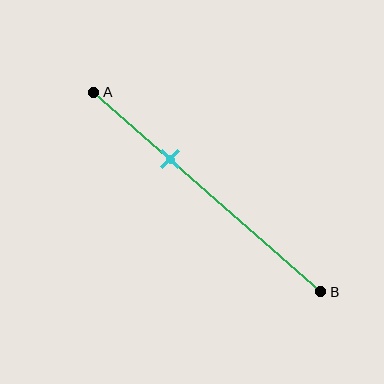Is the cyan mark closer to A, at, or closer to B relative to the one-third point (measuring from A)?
The cyan mark is approximately at the one-third point of segment AB.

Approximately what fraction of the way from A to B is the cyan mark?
The cyan mark is approximately 35% of the way from A to B.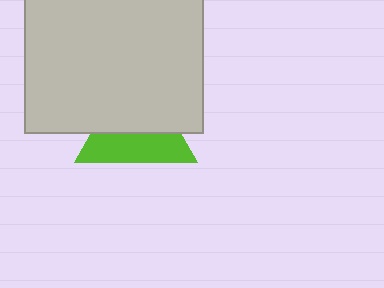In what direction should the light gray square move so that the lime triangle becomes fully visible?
The light gray square should move up. That is the shortest direction to clear the overlap and leave the lime triangle fully visible.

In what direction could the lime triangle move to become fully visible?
The lime triangle could move down. That would shift it out from behind the light gray square entirely.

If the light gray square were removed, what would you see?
You would see the complete lime triangle.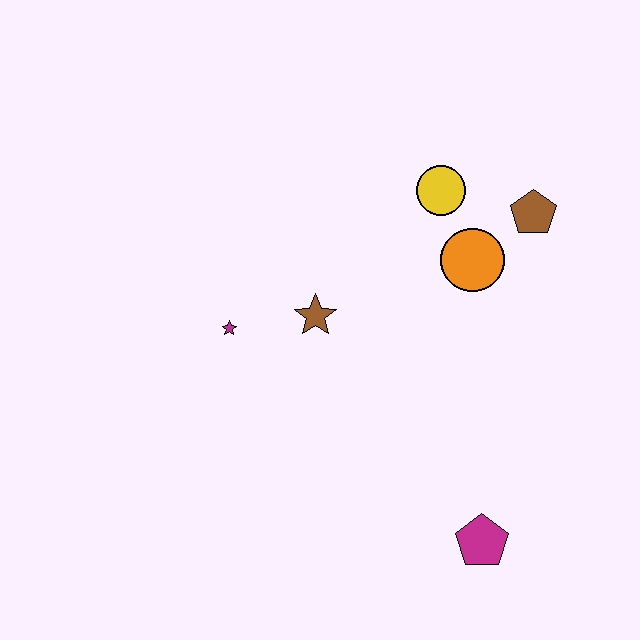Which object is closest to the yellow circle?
The orange circle is closest to the yellow circle.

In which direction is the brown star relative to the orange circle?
The brown star is to the left of the orange circle.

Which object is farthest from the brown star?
The magenta pentagon is farthest from the brown star.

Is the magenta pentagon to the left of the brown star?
No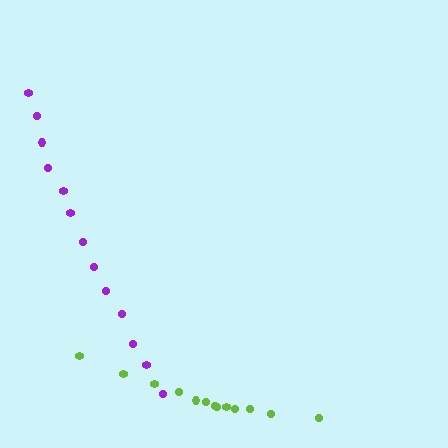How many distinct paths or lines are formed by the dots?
There are 2 distinct paths.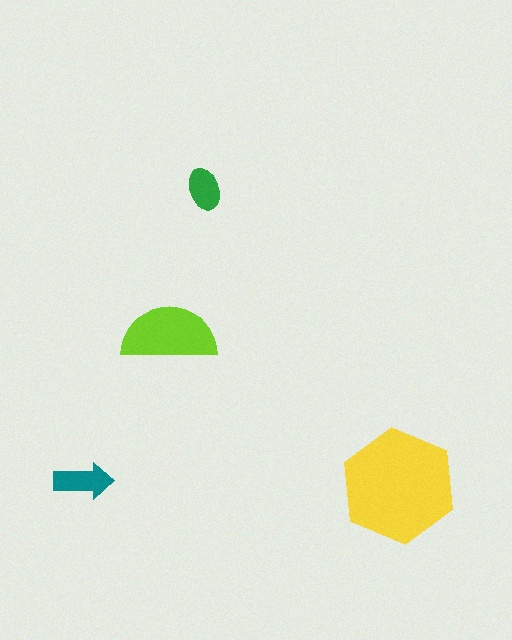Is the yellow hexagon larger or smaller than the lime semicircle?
Larger.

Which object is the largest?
The yellow hexagon.